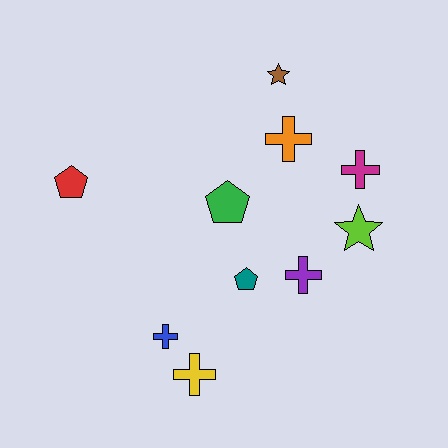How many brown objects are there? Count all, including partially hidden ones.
There is 1 brown object.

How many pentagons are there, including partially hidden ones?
There are 3 pentagons.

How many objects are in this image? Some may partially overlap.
There are 10 objects.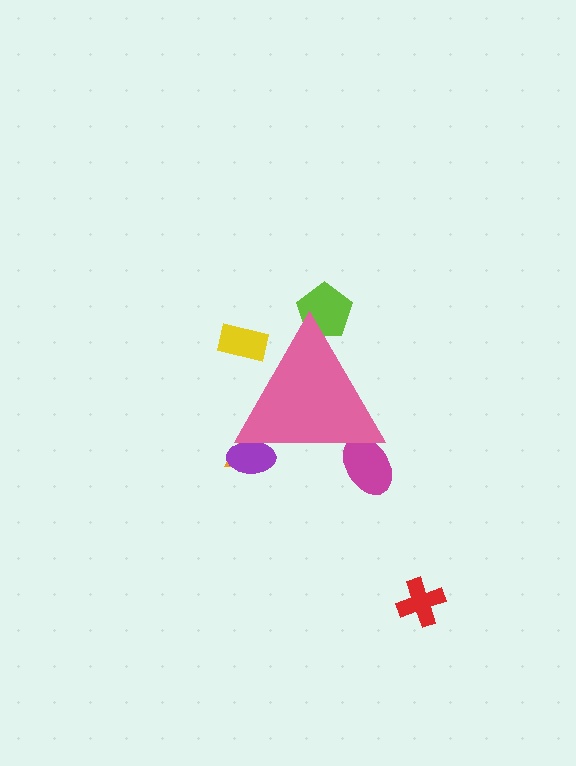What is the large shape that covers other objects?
A pink triangle.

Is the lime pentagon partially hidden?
Yes, the lime pentagon is partially hidden behind the pink triangle.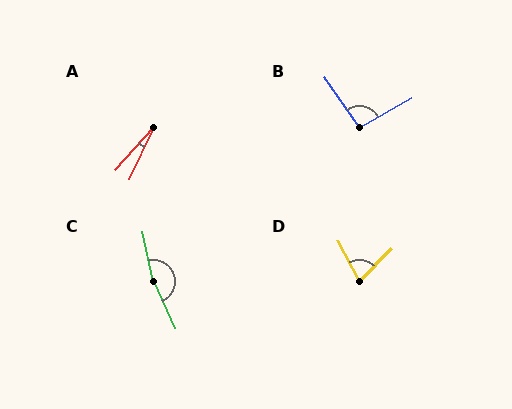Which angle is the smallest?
A, at approximately 16 degrees.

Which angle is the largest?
C, at approximately 168 degrees.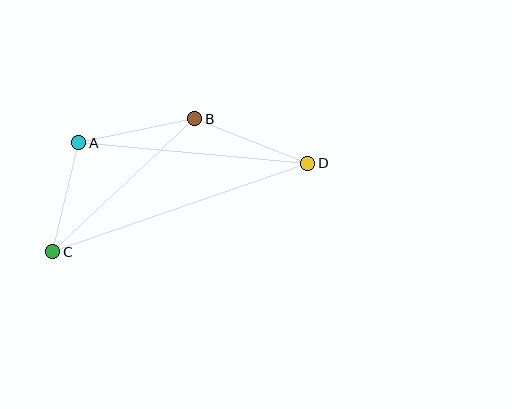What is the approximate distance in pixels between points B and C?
The distance between B and C is approximately 194 pixels.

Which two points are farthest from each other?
Points C and D are farthest from each other.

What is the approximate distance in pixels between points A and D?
The distance between A and D is approximately 230 pixels.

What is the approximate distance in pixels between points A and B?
The distance between A and B is approximately 119 pixels.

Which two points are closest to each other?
Points A and C are closest to each other.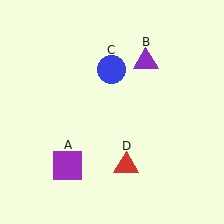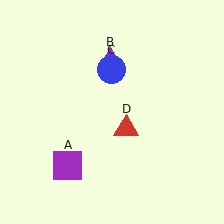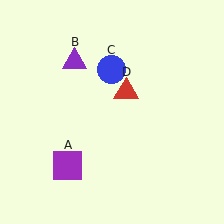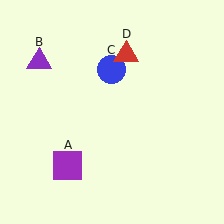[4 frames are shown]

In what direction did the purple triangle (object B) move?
The purple triangle (object B) moved left.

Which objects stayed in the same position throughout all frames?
Purple square (object A) and blue circle (object C) remained stationary.